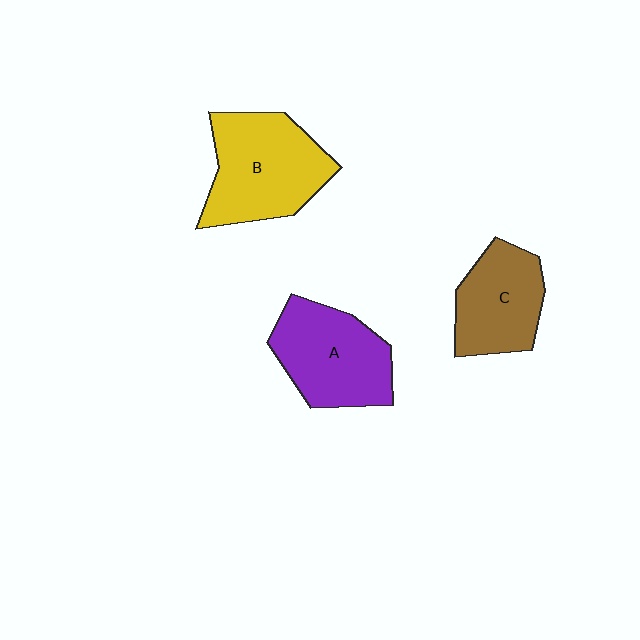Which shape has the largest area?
Shape B (yellow).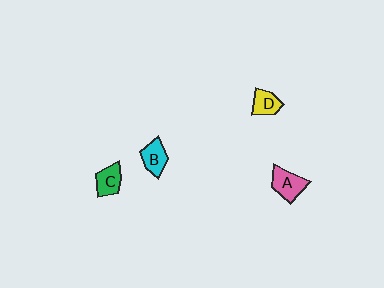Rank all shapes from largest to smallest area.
From largest to smallest: A (pink), C (green), B (cyan), D (yellow).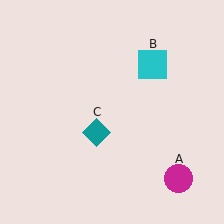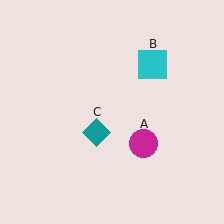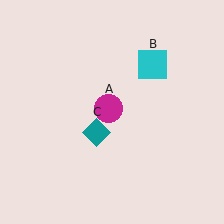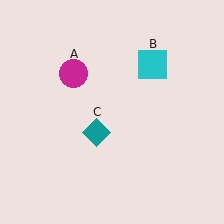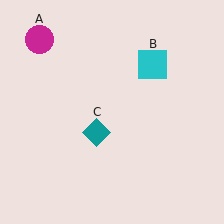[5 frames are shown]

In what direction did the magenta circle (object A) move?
The magenta circle (object A) moved up and to the left.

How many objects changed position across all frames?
1 object changed position: magenta circle (object A).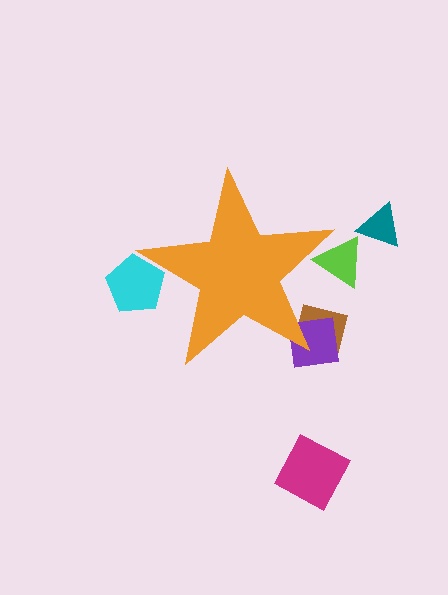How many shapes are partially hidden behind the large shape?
4 shapes are partially hidden.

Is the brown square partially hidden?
Yes, the brown square is partially hidden behind the orange star.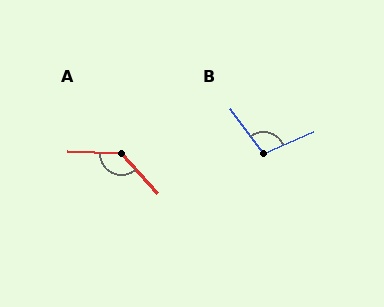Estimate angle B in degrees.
Approximately 103 degrees.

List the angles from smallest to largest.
B (103°), A (134°).